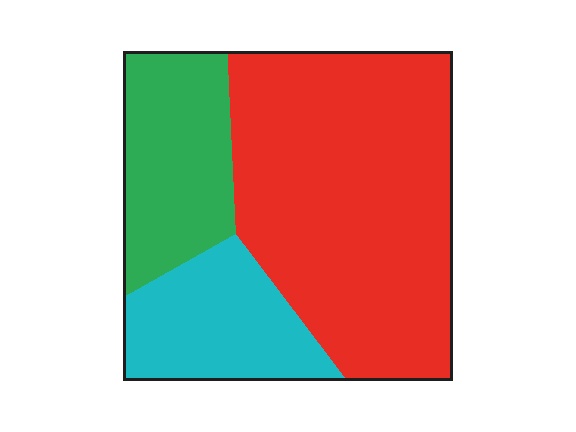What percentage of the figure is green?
Green takes up about one fifth (1/5) of the figure.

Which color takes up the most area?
Red, at roughly 60%.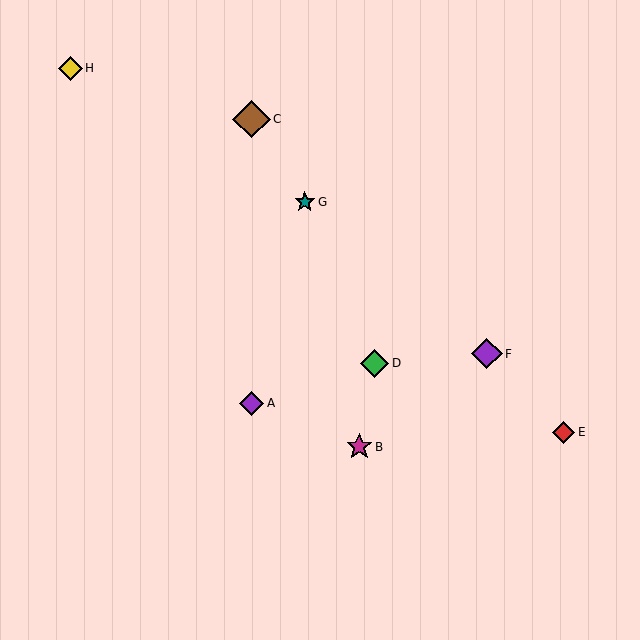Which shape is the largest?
The brown diamond (labeled C) is the largest.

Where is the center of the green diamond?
The center of the green diamond is at (375, 363).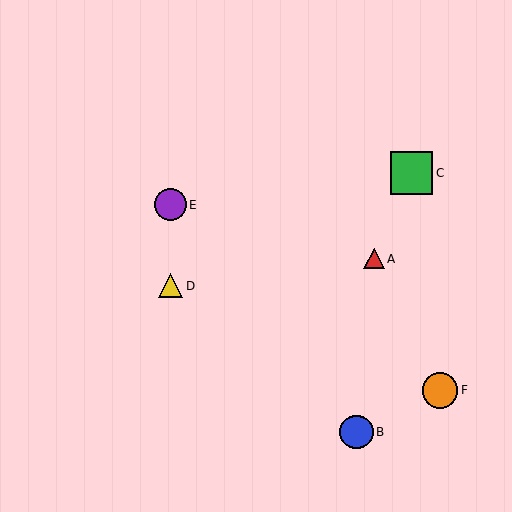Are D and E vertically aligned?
Yes, both are at x≈170.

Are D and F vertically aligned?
No, D is at x≈170 and F is at x≈440.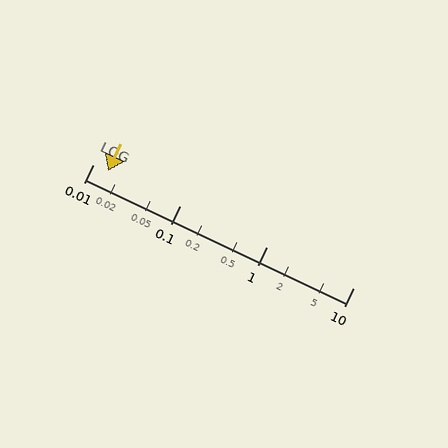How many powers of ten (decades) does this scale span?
The scale spans 3 decades, from 0.01 to 10.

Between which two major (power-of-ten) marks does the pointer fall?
The pointer is between 0.01 and 0.1.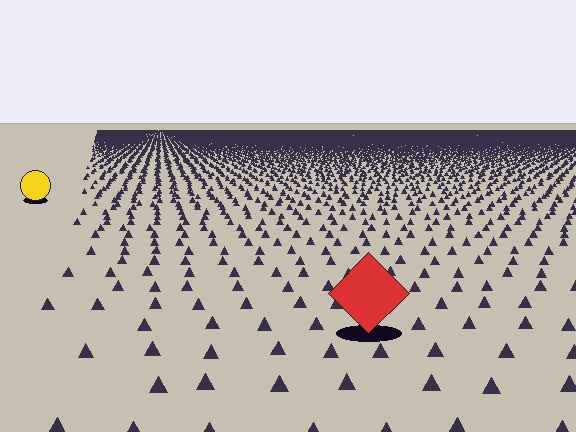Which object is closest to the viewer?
The red diamond is closest. The texture marks near it are larger and more spread out.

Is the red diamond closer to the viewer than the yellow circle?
Yes. The red diamond is closer — you can tell from the texture gradient: the ground texture is coarser near it.